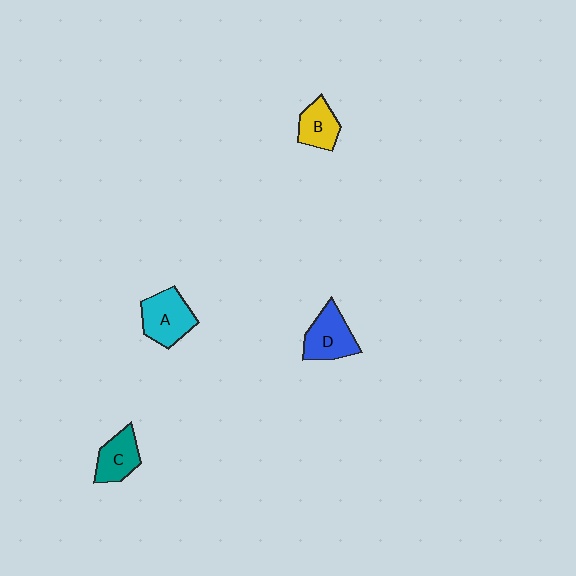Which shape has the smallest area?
Shape B (yellow).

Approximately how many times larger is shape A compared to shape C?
Approximately 1.3 times.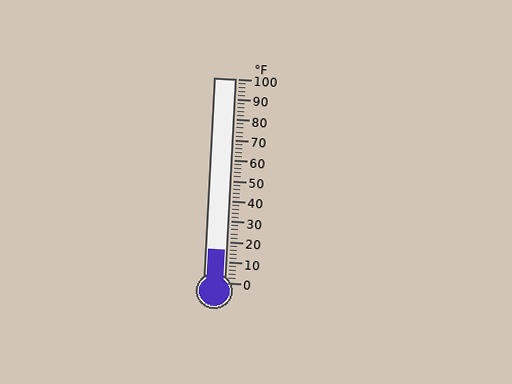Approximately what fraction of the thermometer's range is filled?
The thermometer is filled to approximately 15% of its range.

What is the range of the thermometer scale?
The thermometer scale ranges from 0°F to 100°F.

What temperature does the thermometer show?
The thermometer shows approximately 16°F.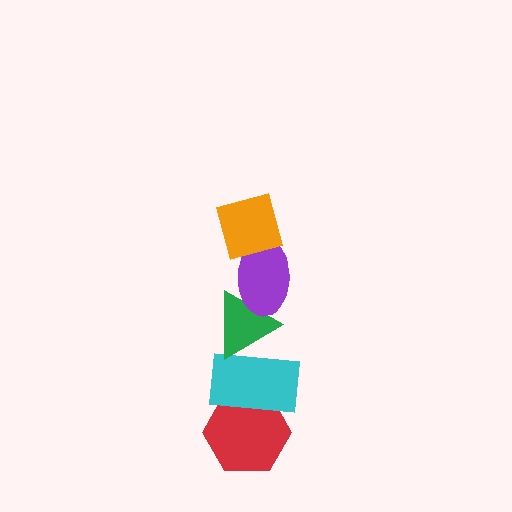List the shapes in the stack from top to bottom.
From top to bottom: the orange square, the purple ellipse, the green triangle, the cyan rectangle, the red hexagon.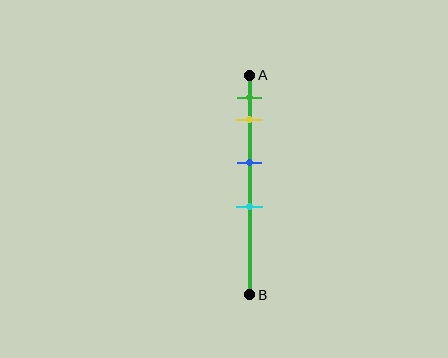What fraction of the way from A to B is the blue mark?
The blue mark is approximately 40% (0.4) of the way from A to B.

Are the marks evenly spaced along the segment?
No, the marks are not evenly spaced.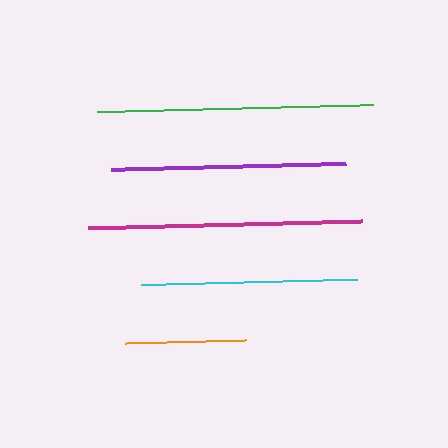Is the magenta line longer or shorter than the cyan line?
The magenta line is longer than the cyan line.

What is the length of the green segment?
The green segment is approximately 276 pixels long.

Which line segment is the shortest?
The orange line is the shortest at approximately 121 pixels.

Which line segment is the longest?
The green line is the longest at approximately 276 pixels.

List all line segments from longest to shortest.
From longest to shortest: green, magenta, purple, cyan, orange.